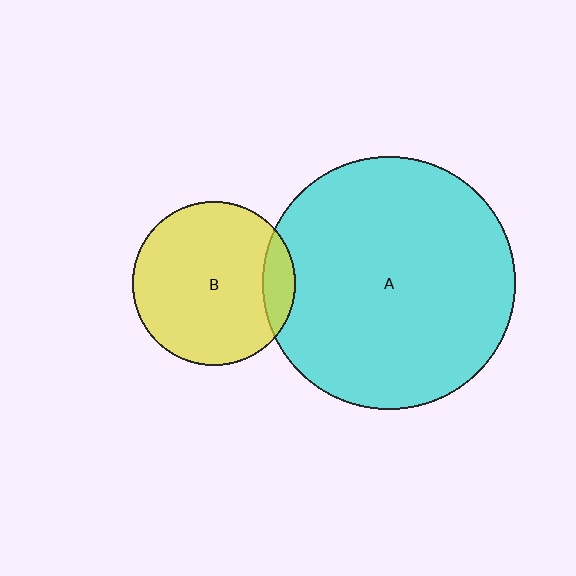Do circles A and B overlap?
Yes.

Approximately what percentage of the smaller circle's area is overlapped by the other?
Approximately 10%.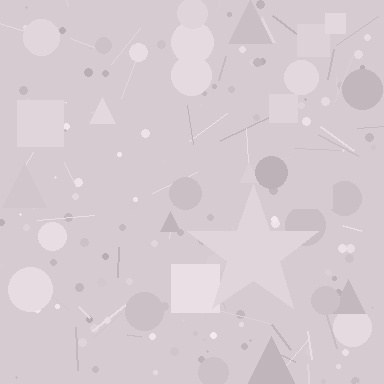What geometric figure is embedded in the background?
A star is embedded in the background.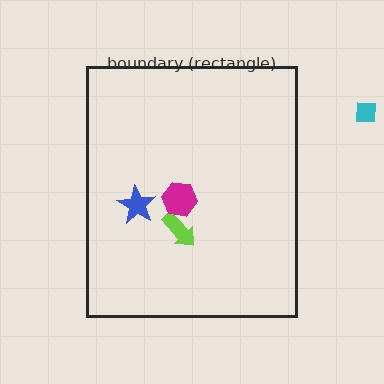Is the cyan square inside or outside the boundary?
Outside.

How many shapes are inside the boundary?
3 inside, 1 outside.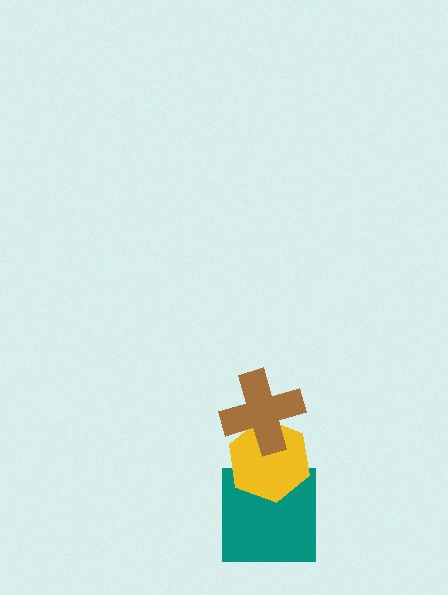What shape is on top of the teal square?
The yellow hexagon is on top of the teal square.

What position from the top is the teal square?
The teal square is 3rd from the top.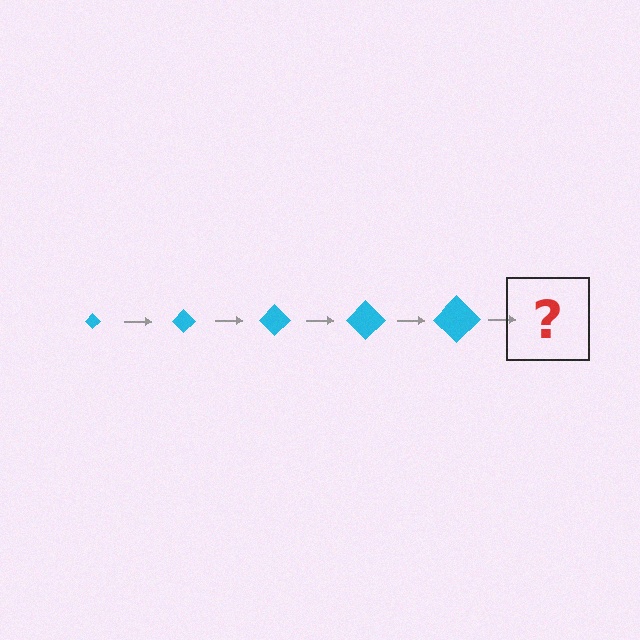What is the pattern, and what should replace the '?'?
The pattern is that the diamond gets progressively larger each step. The '?' should be a cyan diamond, larger than the previous one.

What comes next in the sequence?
The next element should be a cyan diamond, larger than the previous one.